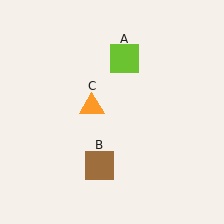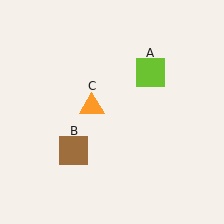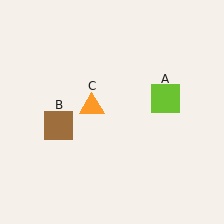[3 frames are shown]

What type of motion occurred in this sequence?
The lime square (object A), brown square (object B) rotated clockwise around the center of the scene.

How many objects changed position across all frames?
2 objects changed position: lime square (object A), brown square (object B).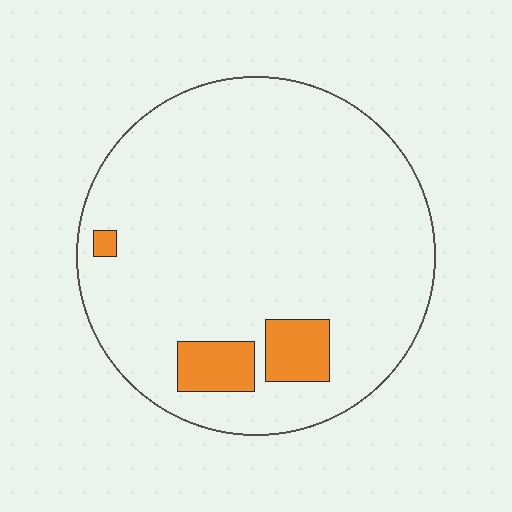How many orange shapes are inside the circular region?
3.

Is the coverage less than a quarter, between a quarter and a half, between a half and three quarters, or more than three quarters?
Less than a quarter.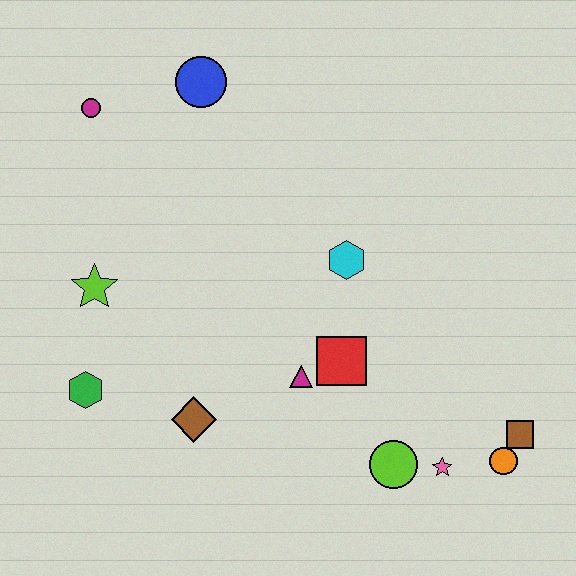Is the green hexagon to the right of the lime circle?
No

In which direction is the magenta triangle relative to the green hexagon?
The magenta triangle is to the right of the green hexagon.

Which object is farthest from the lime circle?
The magenta circle is farthest from the lime circle.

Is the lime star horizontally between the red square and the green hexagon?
Yes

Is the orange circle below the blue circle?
Yes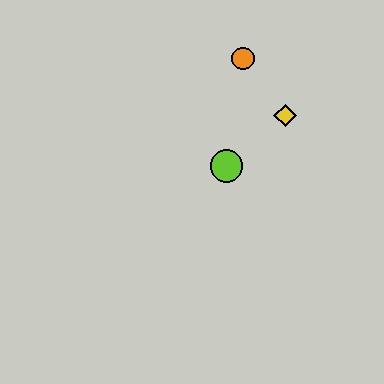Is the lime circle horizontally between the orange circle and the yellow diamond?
No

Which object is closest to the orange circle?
The yellow diamond is closest to the orange circle.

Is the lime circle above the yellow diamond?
No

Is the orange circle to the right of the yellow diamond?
No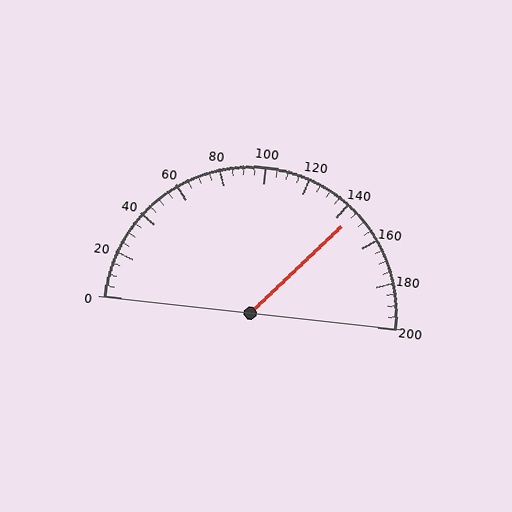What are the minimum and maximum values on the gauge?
The gauge ranges from 0 to 200.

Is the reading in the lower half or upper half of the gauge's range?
The reading is in the upper half of the range (0 to 200).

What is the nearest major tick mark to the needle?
The nearest major tick mark is 140.